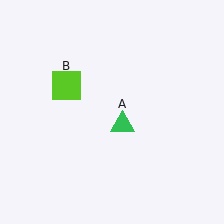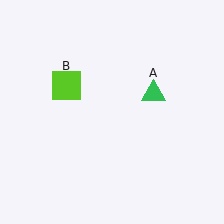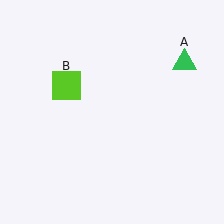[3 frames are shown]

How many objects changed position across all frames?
1 object changed position: green triangle (object A).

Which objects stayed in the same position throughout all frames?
Lime square (object B) remained stationary.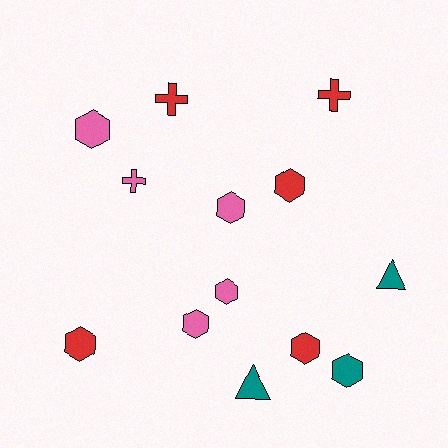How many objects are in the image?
There are 13 objects.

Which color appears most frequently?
Red, with 5 objects.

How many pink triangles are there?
There are no pink triangles.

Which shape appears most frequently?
Hexagon, with 8 objects.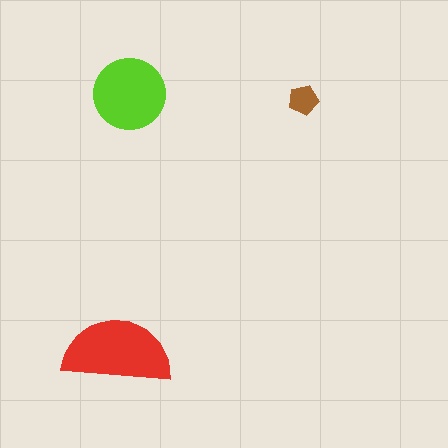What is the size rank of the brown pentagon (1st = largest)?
3rd.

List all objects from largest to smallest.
The red semicircle, the lime circle, the brown pentagon.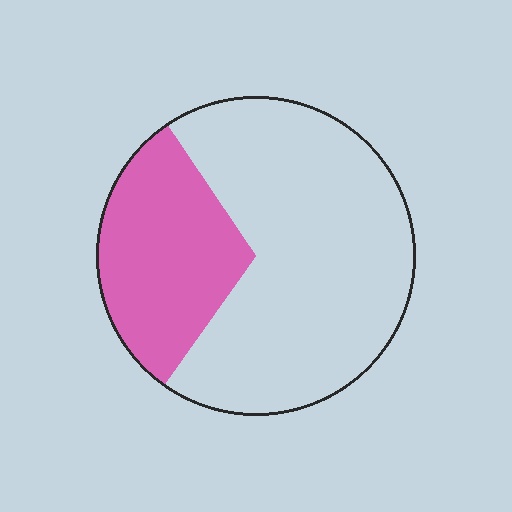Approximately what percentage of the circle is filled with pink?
Approximately 30%.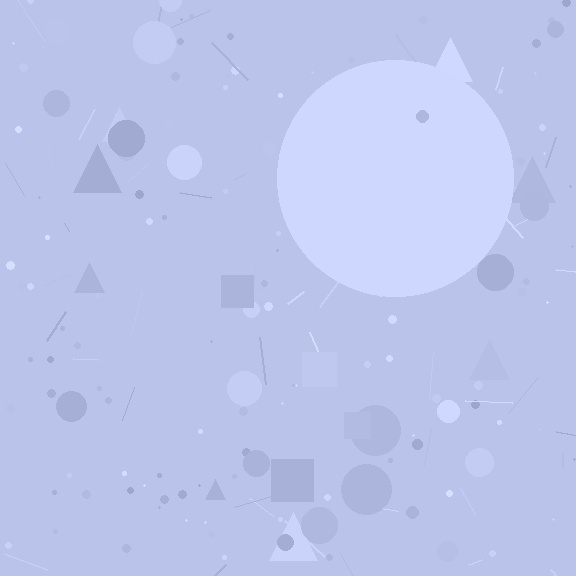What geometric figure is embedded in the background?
A circle is embedded in the background.